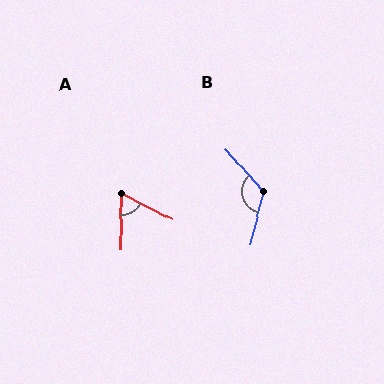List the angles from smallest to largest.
A (64°), B (124°).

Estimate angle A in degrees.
Approximately 64 degrees.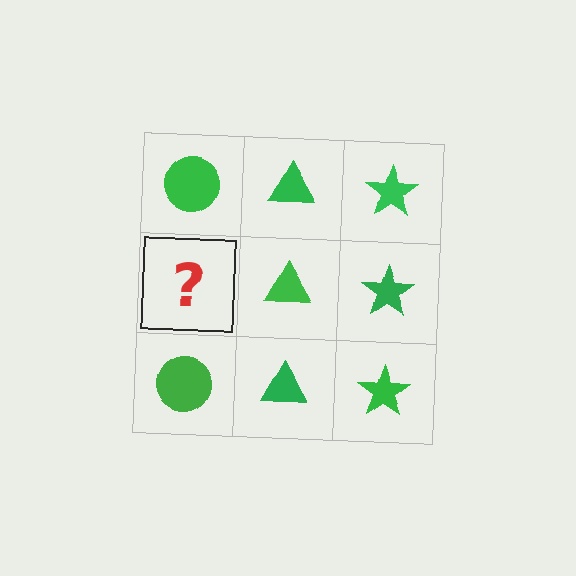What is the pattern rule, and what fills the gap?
The rule is that each column has a consistent shape. The gap should be filled with a green circle.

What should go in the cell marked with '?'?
The missing cell should contain a green circle.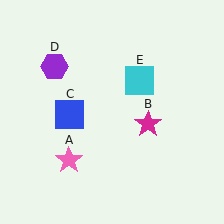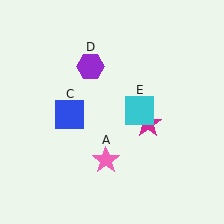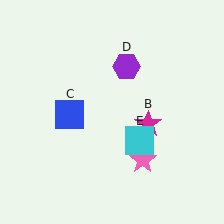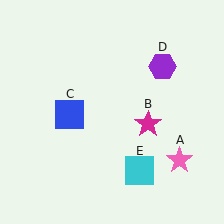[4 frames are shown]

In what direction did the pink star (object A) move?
The pink star (object A) moved right.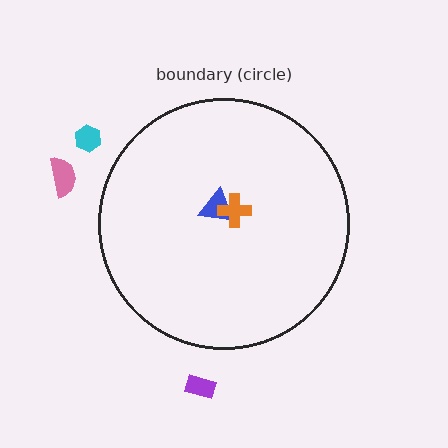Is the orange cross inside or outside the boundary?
Inside.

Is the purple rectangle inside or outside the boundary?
Outside.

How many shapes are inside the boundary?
2 inside, 3 outside.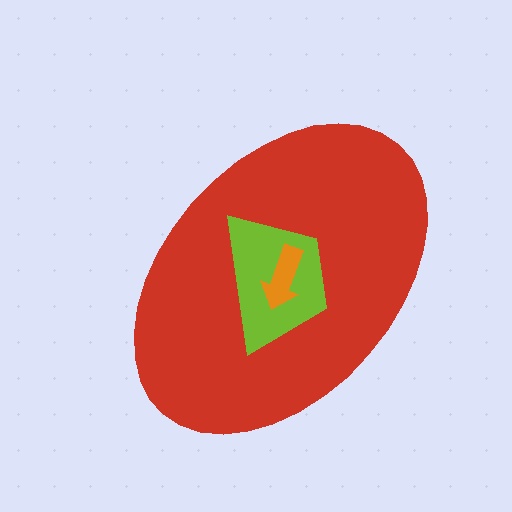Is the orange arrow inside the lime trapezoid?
Yes.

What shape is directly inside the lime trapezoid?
The orange arrow.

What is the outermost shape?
The red ellipse.